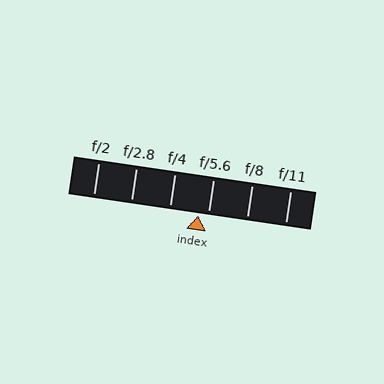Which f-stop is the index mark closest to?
The index mark is closest to f/5.6.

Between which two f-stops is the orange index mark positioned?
The index mark is between f/4 and f/5.6.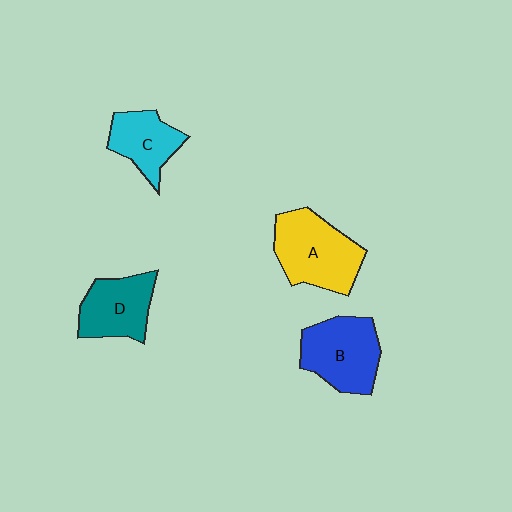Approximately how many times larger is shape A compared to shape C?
Approximately 1.5 times.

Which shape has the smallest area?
Shape C (cyan).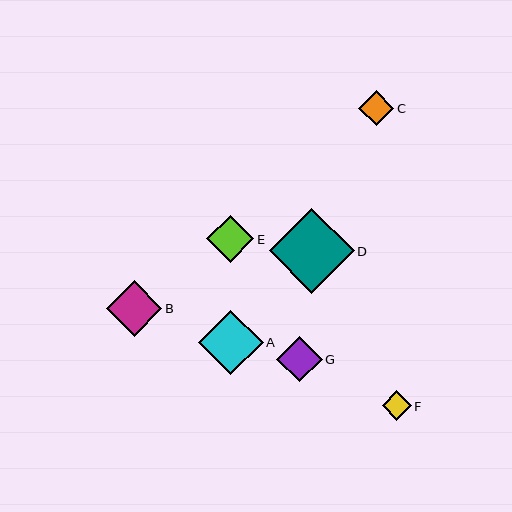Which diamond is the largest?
Diamond D is the largest with a size of approximately 85 pixels.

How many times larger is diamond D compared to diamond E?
Diamond D is approximately 1.8 times the size of diamond E.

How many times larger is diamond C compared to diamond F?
Diamond C is approximately 1.2 times the size of diamond F.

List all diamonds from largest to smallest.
From largest to smallest: D, A, B, E, G, C, F.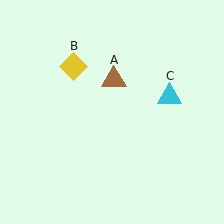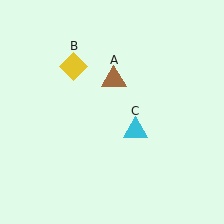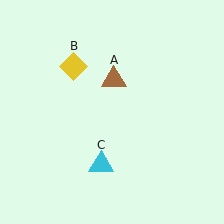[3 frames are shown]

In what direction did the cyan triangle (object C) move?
The cyan triangle (object C) moved down and to the left.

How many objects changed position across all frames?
1 object changed position: cyan triangle (object C).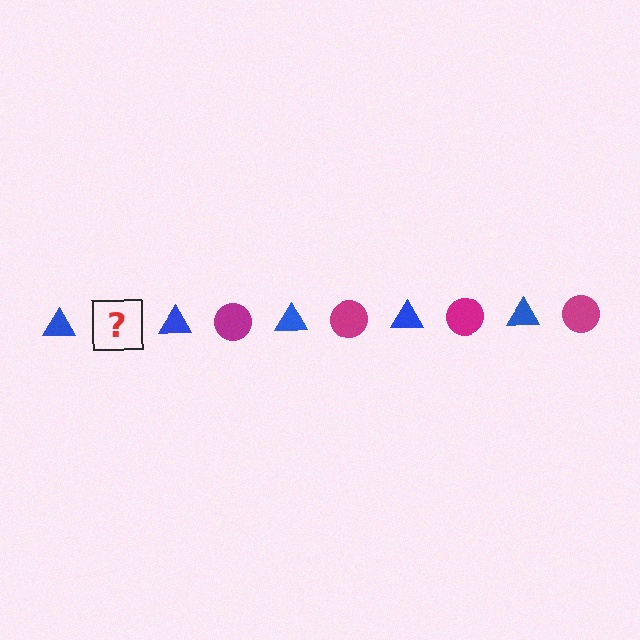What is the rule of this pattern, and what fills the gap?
The rule is that the pattern alternates between blue triangle and magenta circle. The gap should be filled with a magenta circle.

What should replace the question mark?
The question mark should be replaced with a magenta circle.